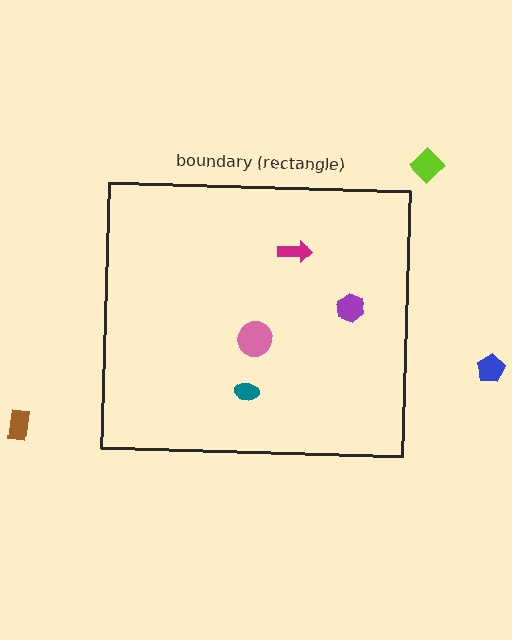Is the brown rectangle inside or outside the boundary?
Outside.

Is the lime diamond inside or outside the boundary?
Outside.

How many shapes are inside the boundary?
4 inside, 3 outside.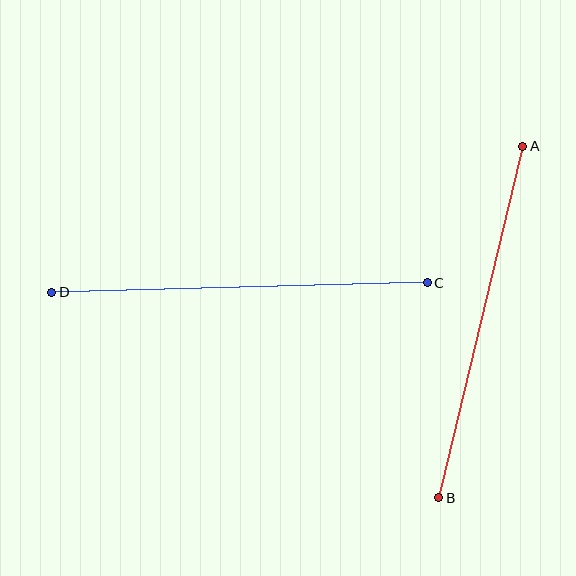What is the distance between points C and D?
The distance is approximately 376 pixels.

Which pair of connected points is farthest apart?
Points C and D are farthest apart.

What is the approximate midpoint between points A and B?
The midpoint is at approximately (481, 322) pixels.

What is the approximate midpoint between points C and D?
The midpoint is at approximately (240, 287) pixels.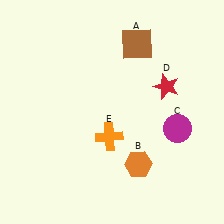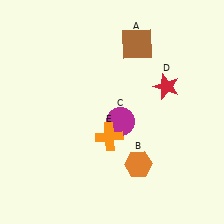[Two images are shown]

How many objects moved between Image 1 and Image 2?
1 object moved between the two images.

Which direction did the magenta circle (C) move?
The magenta circle (C) moved left.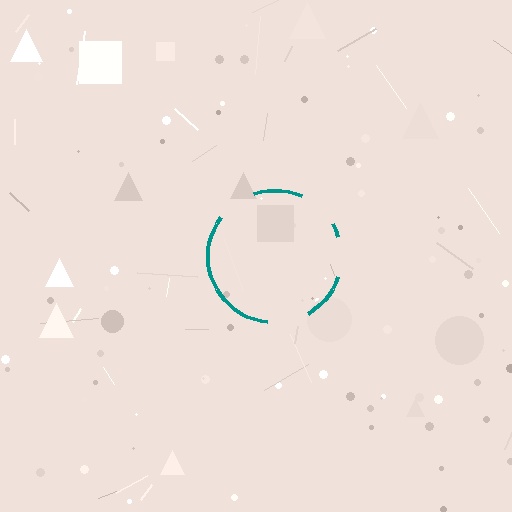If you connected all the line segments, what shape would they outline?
They would outline a circle.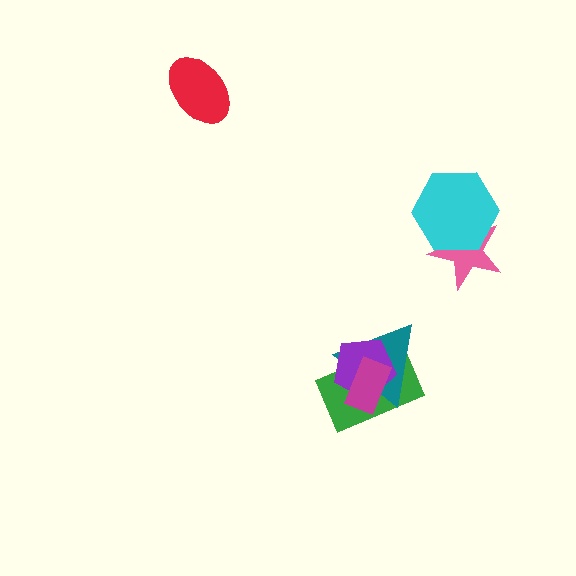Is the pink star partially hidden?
Yes, it is partially covered by another shape.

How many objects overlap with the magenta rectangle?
3 objects overlap with the magenta rectangle.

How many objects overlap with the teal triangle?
3 objects overlap with the teal triangle.